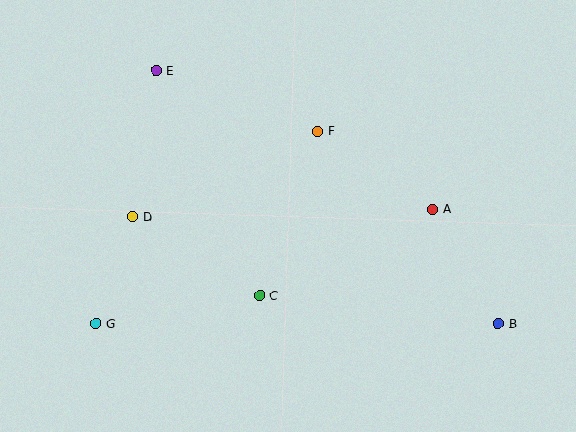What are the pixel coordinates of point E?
Point E is at (156, 70).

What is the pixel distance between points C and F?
The distance between C and F is 174 pixels.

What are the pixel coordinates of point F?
Point F is at (318, 131).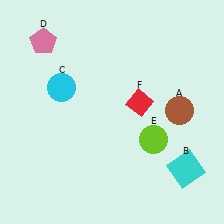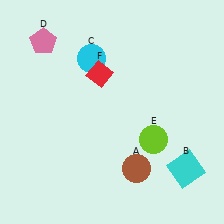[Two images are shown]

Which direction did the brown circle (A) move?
The brown circle (A) moved down.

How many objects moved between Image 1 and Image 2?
3 objects moved between the two images.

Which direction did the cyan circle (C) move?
The cyan circle (C) moved right.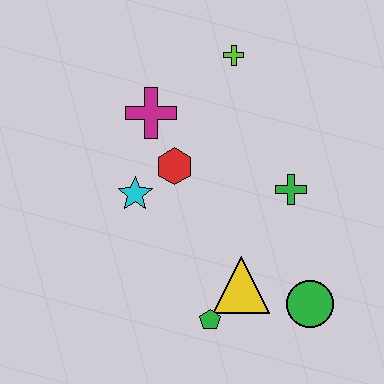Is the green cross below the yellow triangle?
No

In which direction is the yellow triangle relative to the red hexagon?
The yellow triangle is below the red hexagon.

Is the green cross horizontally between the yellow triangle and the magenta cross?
No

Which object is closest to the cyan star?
The red hexagon is closest to the cyan star.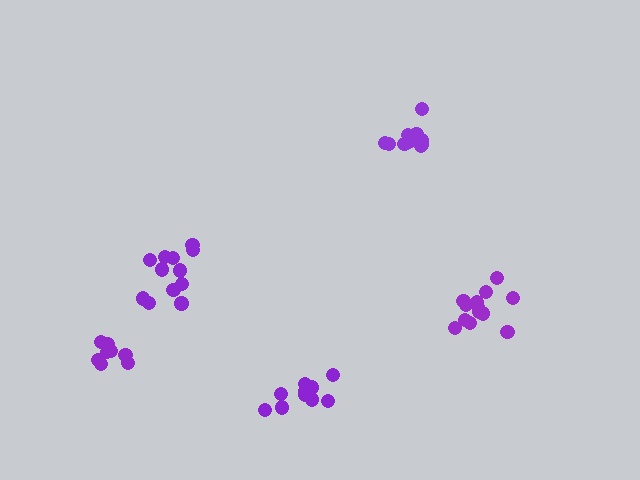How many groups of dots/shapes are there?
There are 5 groups.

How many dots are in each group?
Group 1: 10 dots, Group 2: 8 dots, Group 3: 12 dots, Group 4: 11 dots, Group 5: 14 dots (55 total).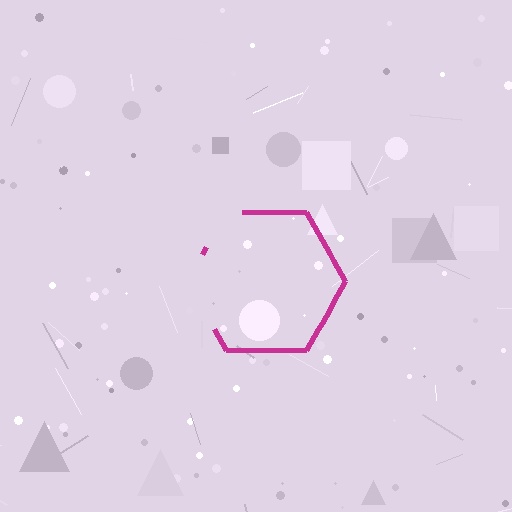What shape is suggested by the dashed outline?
The dashed outline suggests a hexagon.